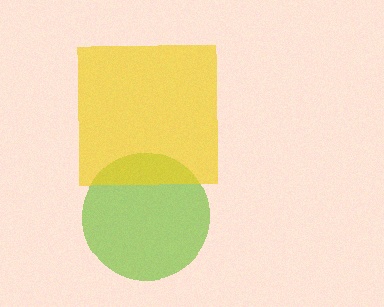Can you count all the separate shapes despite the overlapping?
Yes, there are 2 separate shapes.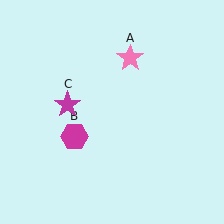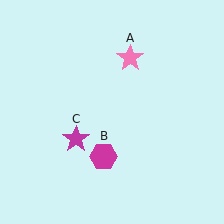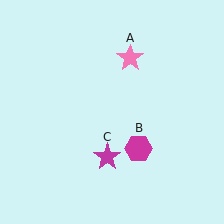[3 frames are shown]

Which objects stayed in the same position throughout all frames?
Pink star (object A) remained stationary.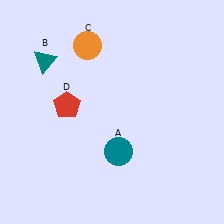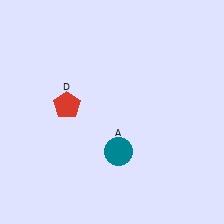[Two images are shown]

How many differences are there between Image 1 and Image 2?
There are 2 differences between the two images.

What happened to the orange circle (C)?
The orange circle (C) was removed in Image 2. It was in the top-left area of Image 1.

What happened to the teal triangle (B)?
The teal triangle (B) was removed in Image 2. It was in the top-left area of Image 1.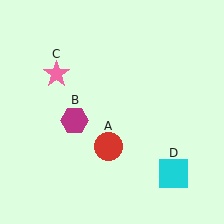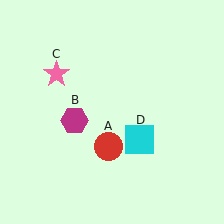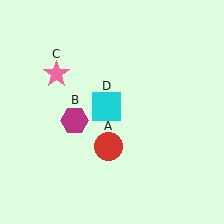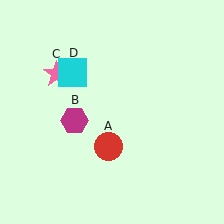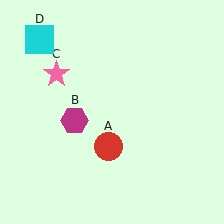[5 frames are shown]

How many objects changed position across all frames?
1 object changed position: cyan square (object D).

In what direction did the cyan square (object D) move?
The cyan square (object D) moved up and to the left.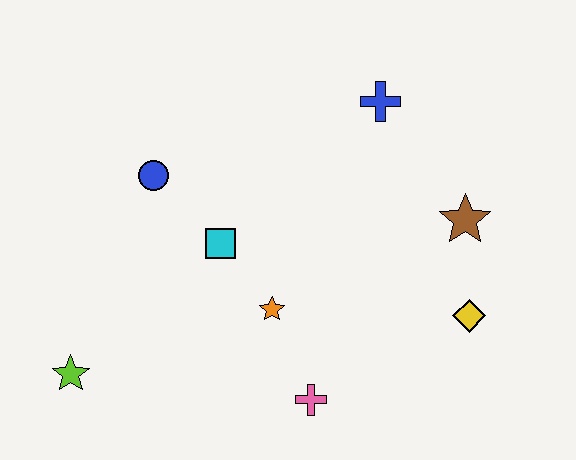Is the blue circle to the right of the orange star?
No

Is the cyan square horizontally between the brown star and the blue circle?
Yes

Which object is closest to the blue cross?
The brown star is closest to the blue cross.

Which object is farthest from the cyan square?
The yellow diamond is farthest from the cyan square.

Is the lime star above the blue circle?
No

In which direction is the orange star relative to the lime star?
The orange star is to the right of the lime star.